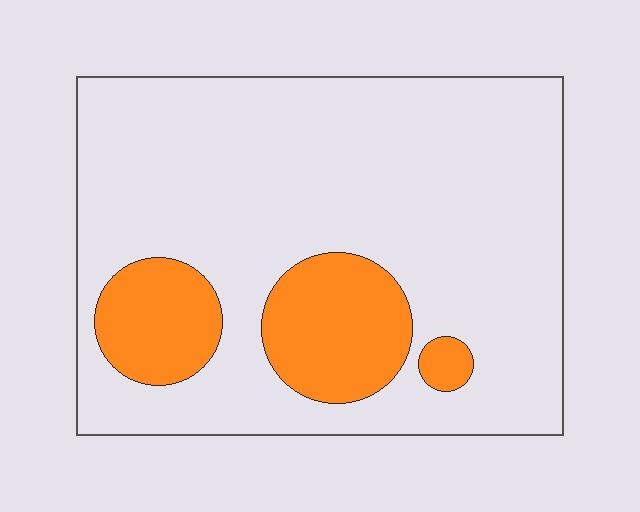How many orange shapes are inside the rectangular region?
3.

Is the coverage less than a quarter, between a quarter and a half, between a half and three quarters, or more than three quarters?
Less than a quarter.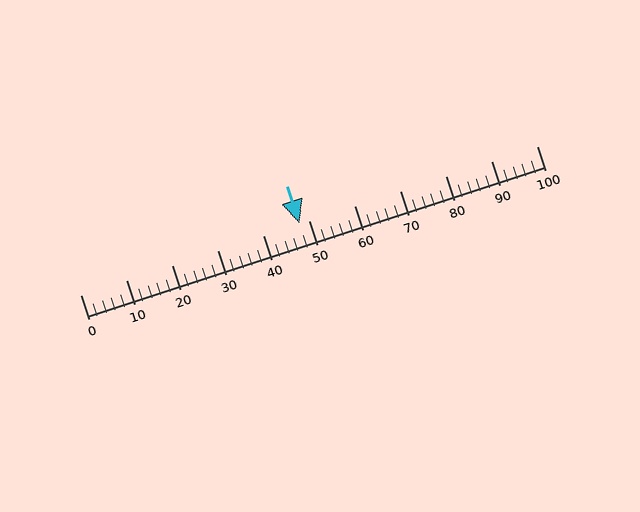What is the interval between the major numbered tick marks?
The major tick marks are spaced 10 units apart.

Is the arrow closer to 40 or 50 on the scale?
The arrow is closer to 50.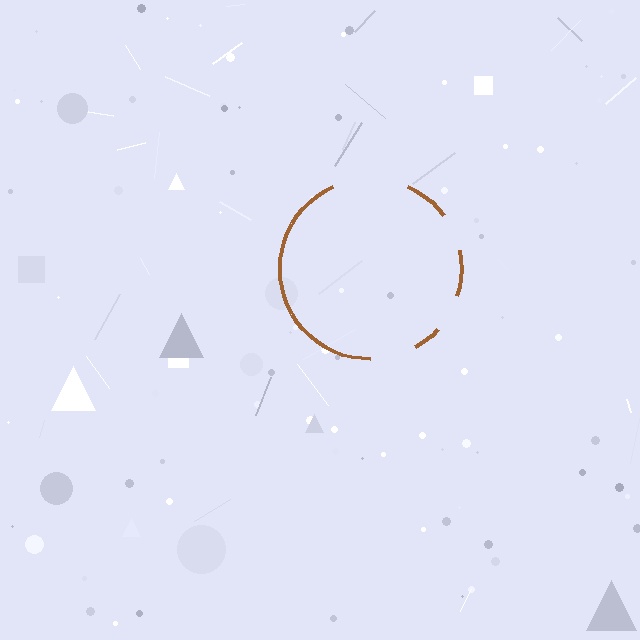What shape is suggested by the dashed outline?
The dashed outline suggests a circle.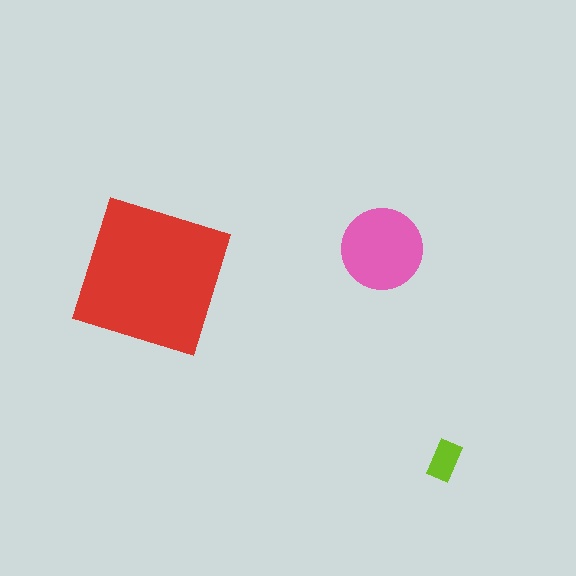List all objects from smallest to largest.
The lime rectangle, the pink circle, the red square.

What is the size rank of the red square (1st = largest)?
1st.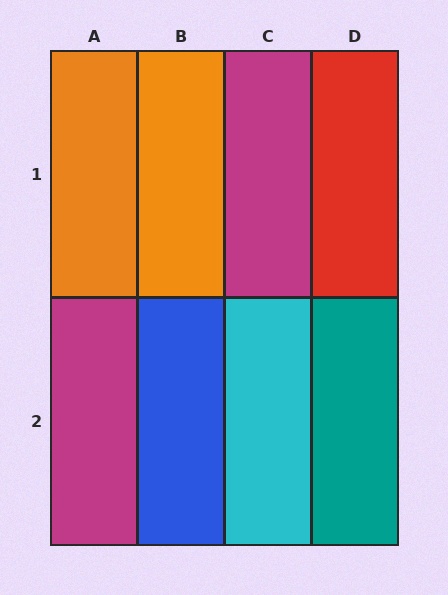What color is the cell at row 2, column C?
Cyan.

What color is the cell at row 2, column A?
Magenta.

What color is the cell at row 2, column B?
Blue.